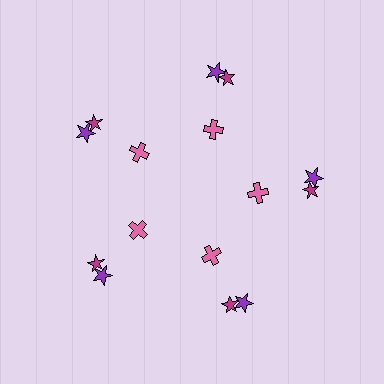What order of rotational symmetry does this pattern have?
This pattern has 5-fold rotational symmetry.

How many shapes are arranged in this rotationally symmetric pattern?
There are 15 shapes, arranged in 5 groups of 3.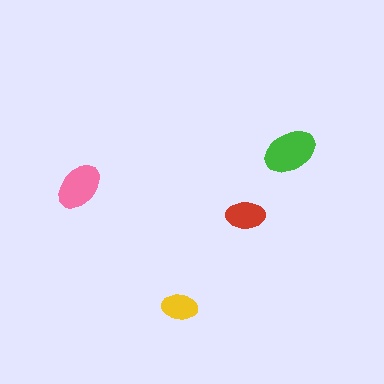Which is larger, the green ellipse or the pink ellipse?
The green one.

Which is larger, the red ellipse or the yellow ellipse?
The red one.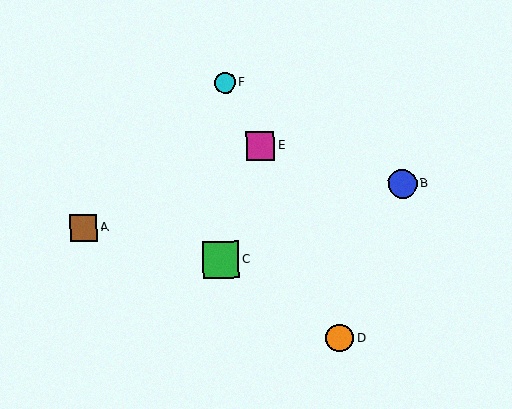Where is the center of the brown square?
The center of the brown square is at (84, 228).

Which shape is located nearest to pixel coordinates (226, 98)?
The cyan circle (labeled F) at (225, 83) is nearest to that location.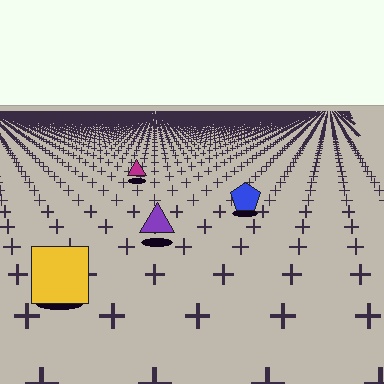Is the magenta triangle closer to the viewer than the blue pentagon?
No. The blue pentagon is closer — you can tell from the texture gradient: the ground texture is coarser near it.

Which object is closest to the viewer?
The yellow square is closest. The texture marks near it are larger and more spread out.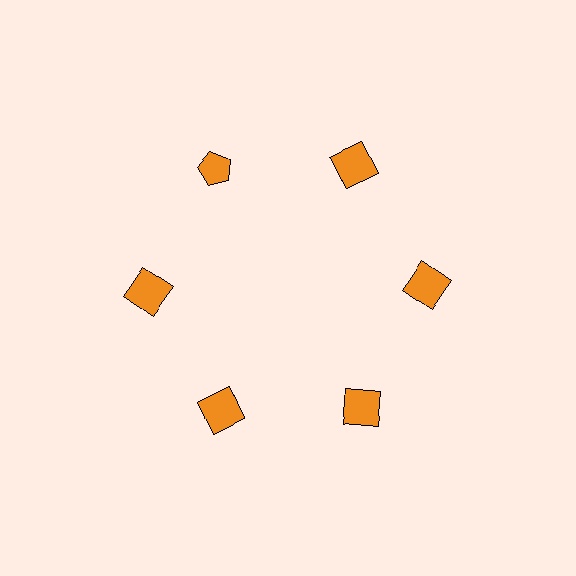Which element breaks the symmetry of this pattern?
The orange pentagon at roughly the 11 o'clock position breaks the symmetry. All other shapes are orange squares.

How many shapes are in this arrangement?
There are 6 shapes arranged in a ring pattern.